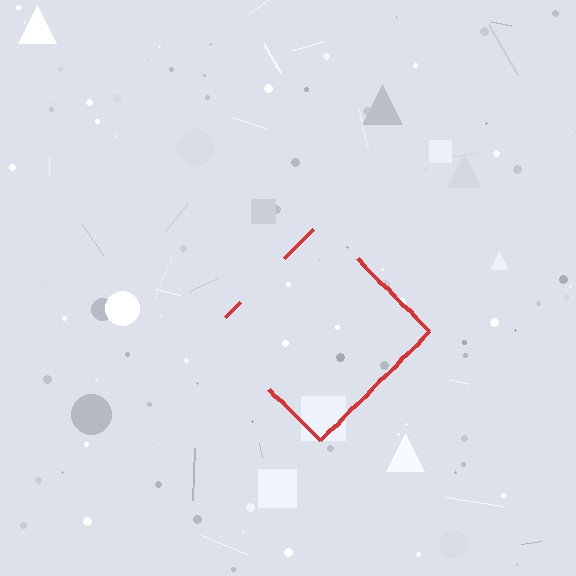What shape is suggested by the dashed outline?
The dashed outline suggests a diamond.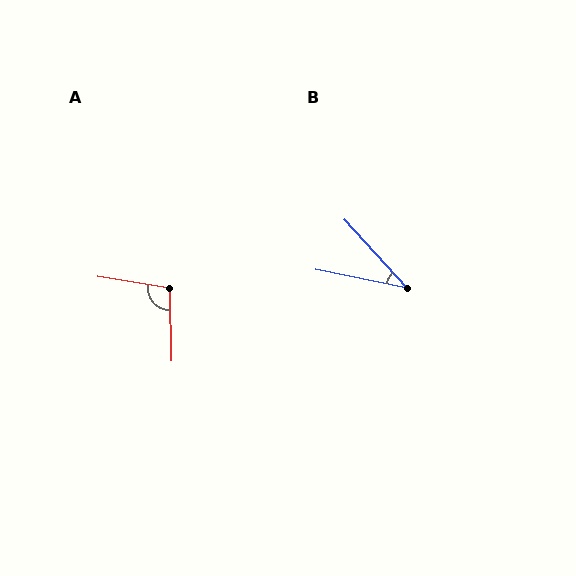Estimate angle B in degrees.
Approximately 37 degrees.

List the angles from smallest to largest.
B (37°), A (101°).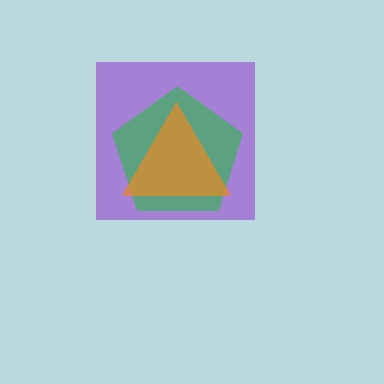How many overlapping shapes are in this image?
There are 3 overlapping shapes in the image.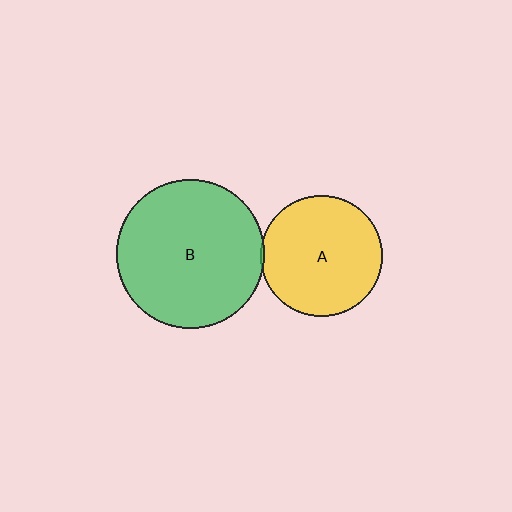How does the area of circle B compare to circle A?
Approximately 1.5 times.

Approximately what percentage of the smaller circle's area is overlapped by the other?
Approximately 5%.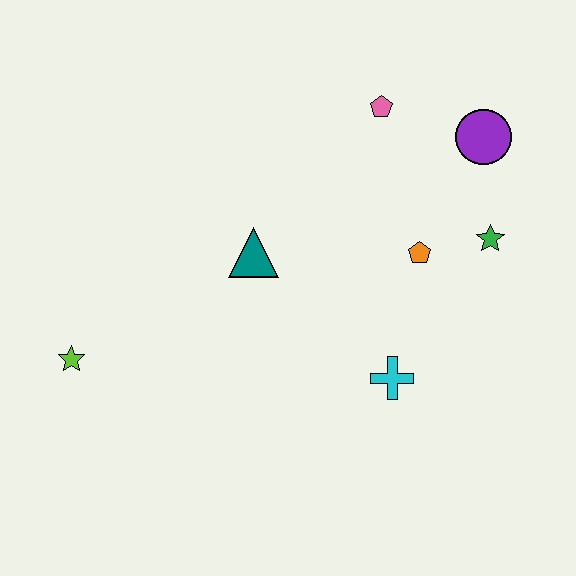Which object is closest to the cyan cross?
The orange pentagon is closest to the cyan cross.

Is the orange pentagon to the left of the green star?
Yes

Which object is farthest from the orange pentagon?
The lime star is farthest from the orange pentagon.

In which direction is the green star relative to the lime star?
The green star is to the right of the lime star.